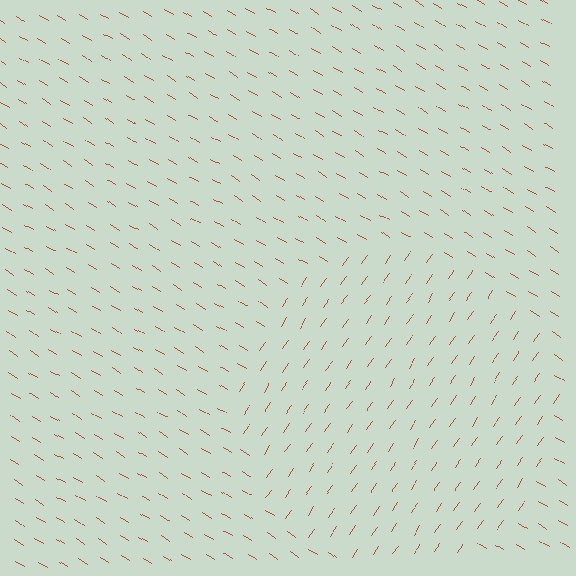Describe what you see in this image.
The image is filled with small brown line segments. A circle region in the image has lines oriented differently from the surrounding lines, creating a visible texture boundary.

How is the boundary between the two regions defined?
The boundary is defined purely by a change in line orientation (approximately 86 degrees difference). All lines are the same color and thickness.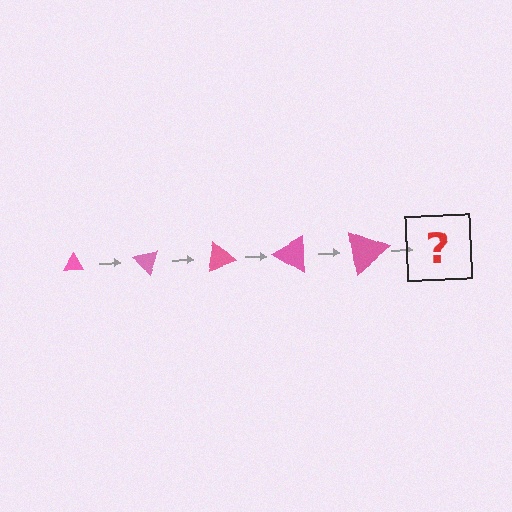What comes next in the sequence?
The next element should be a triangle, larger than the previous one and rotated 250 degrees from the start.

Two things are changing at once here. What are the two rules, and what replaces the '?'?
The two rules are that the triangle grows larger each step and it rotates 50 degrees each step. The '?' should be a triangle, larger than the previous one and rotated 250 degrees from the start.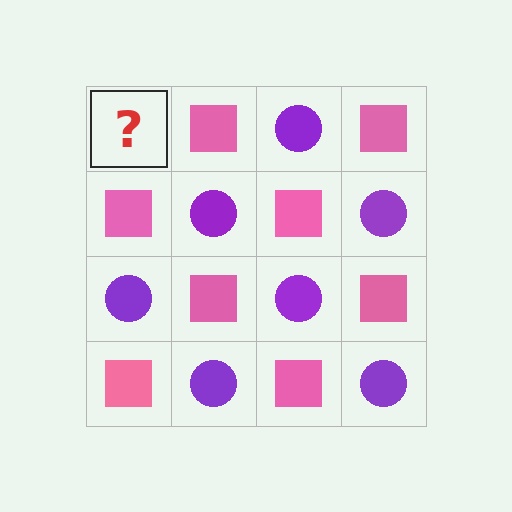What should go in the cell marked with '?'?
The missing cell should contain a purple circle.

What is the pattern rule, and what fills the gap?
The rule is that it alternates purple circle and pink square in a checkerboard pattern. The gap should be filled with a purple circle.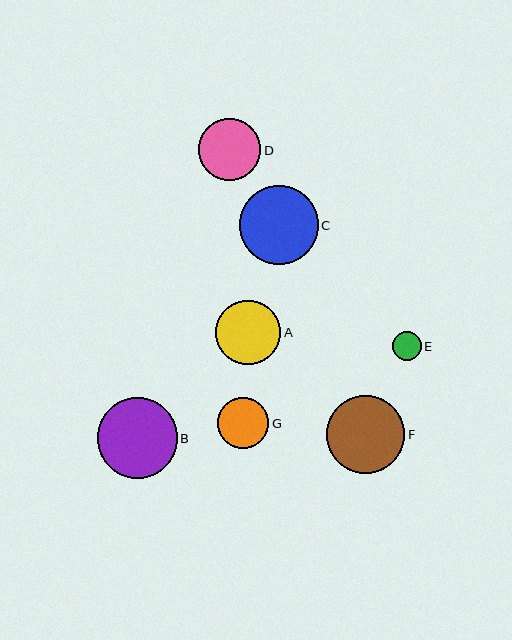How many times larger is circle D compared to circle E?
Circle D is approximately 2.2 times the size of circle E.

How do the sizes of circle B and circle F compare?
Circle B and circle F are approximately the same size.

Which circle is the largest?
Circle B is the largest with a size of approximately 80 pixels.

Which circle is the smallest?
Circle E is the smallest with a size of approximately 29 pixels.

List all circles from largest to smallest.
From largest to smallest: B, C, F, A, D, G, E.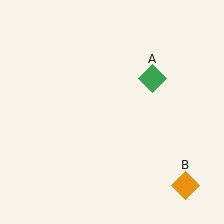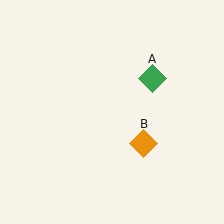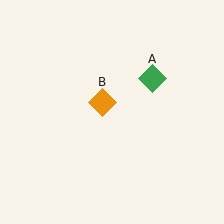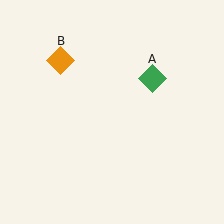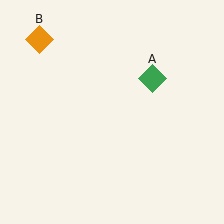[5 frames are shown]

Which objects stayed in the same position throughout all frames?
Green diamond (object A) remained stationary.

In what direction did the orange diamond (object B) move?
The orange diamond (object B) moved up and to the left.